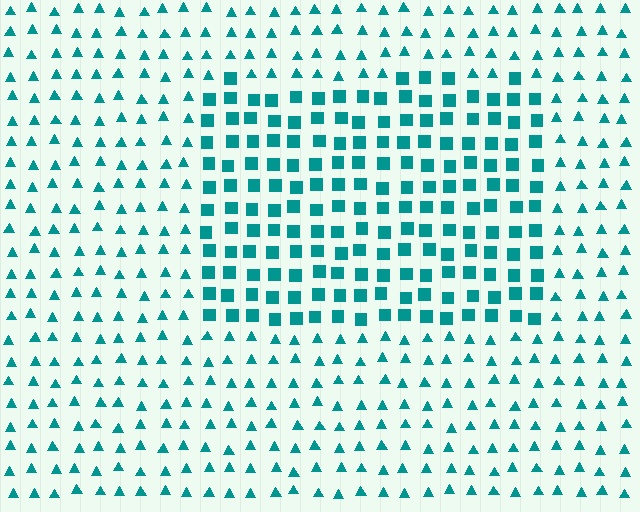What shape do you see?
I see a rectangle.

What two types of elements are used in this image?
The image uses squares inside the rectangle region and triangles outside it.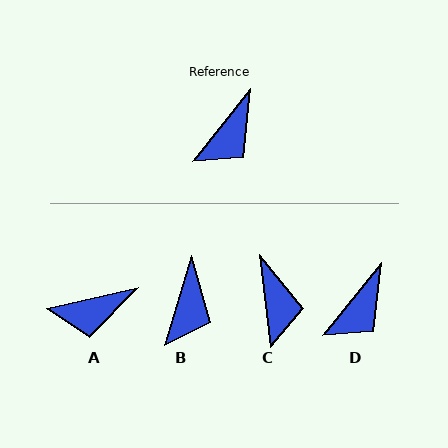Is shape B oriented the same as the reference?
No, it is off by about 21 degrees.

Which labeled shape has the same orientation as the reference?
D.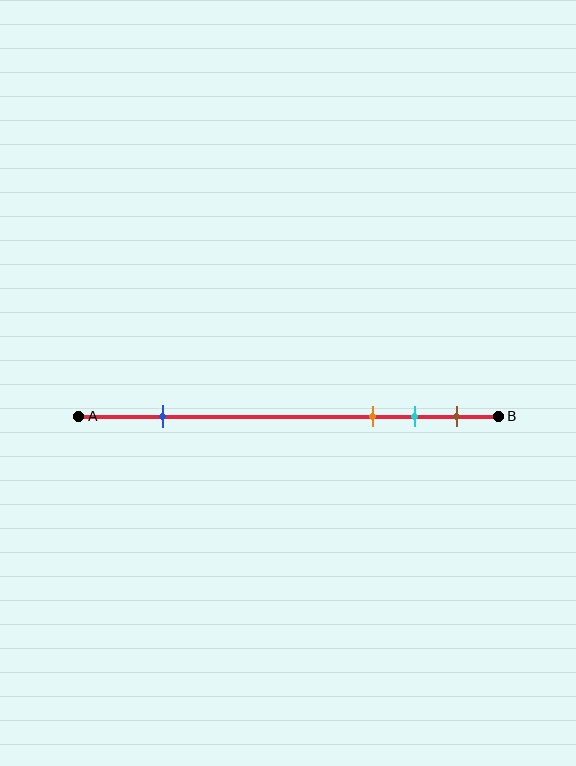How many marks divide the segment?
There are 4 marks dividing the segment.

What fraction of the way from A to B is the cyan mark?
The cyan mark is approximately 80% (0.8) of the way from A to B.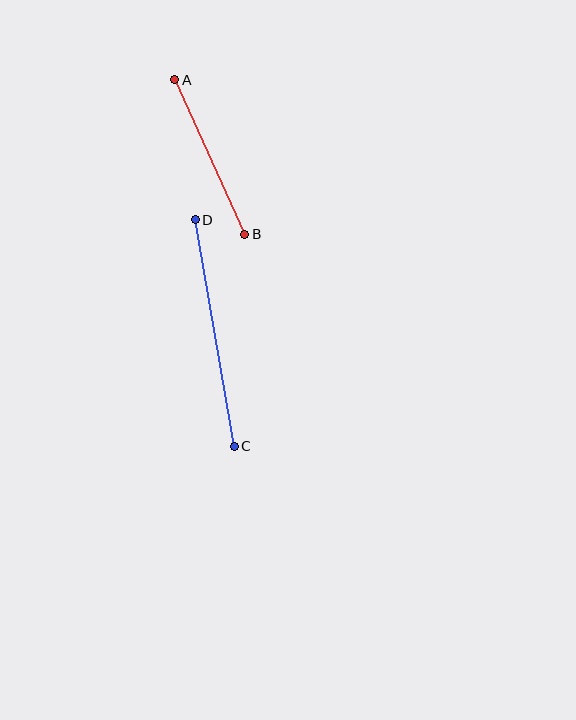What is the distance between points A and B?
The distance is approximately 169 pixels.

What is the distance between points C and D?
The distance is approximately 230 pixels.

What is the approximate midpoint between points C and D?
The midpoint is at approximately (215, 333) pixels.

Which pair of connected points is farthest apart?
Points C and D are farthest apart.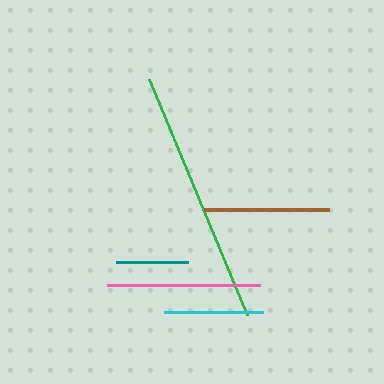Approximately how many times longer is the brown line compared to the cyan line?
The brown line is approximately 1.3 times the length of the cyan line.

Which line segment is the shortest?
The teal line is the shortest at approximately 72 pixels.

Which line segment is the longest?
The green line is the longest at approximately 255 pixels.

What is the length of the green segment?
The green segment is approximately 255 pixels long.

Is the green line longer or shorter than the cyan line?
The green line is longer than the cyan line.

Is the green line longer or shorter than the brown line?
The green line is longer than the brown line.